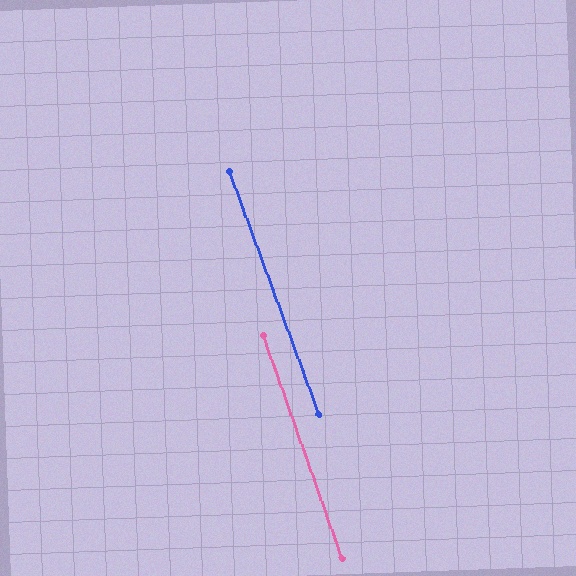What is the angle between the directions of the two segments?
Approximately 1 degree.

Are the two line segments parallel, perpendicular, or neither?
Parallel — their directions differ by only 0.9°.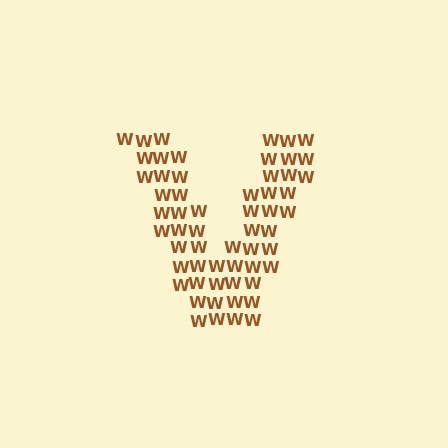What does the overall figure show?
The overall figure shows the letter V.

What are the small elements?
The small elements are letter W's.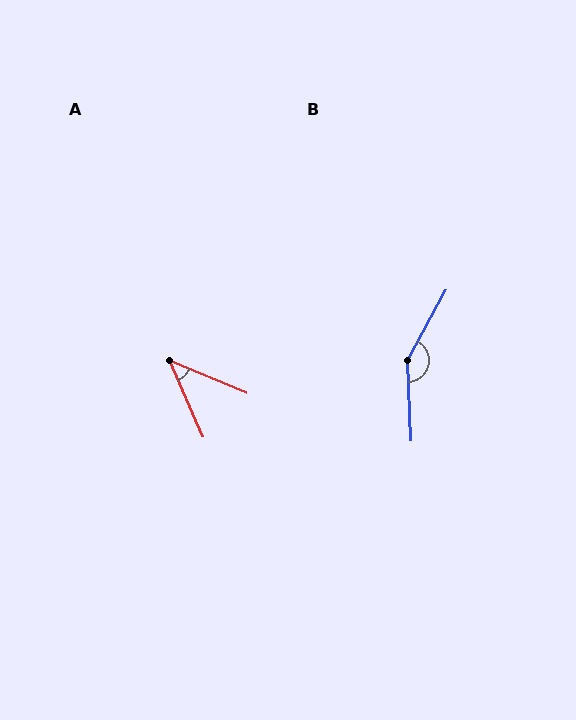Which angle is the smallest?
A, at approximately 44 degrees.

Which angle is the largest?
B, at approximately 149 degrees.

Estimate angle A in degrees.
Approximately 44 degrees.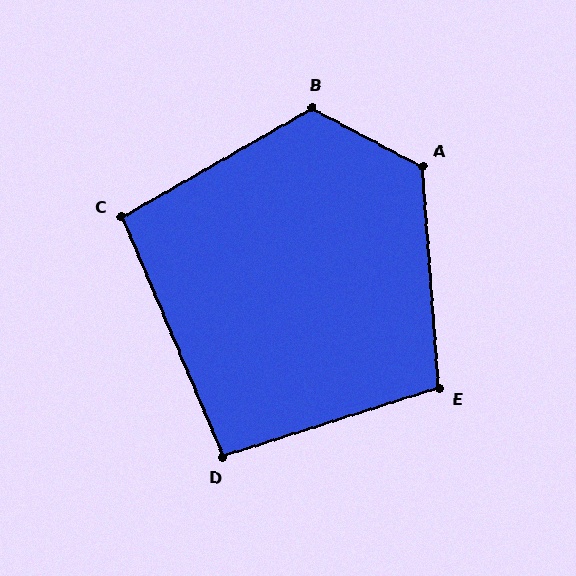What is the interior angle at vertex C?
Approximately 97 degrees (obtuse).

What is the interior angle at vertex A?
Approximately 122 degrees (obtuse).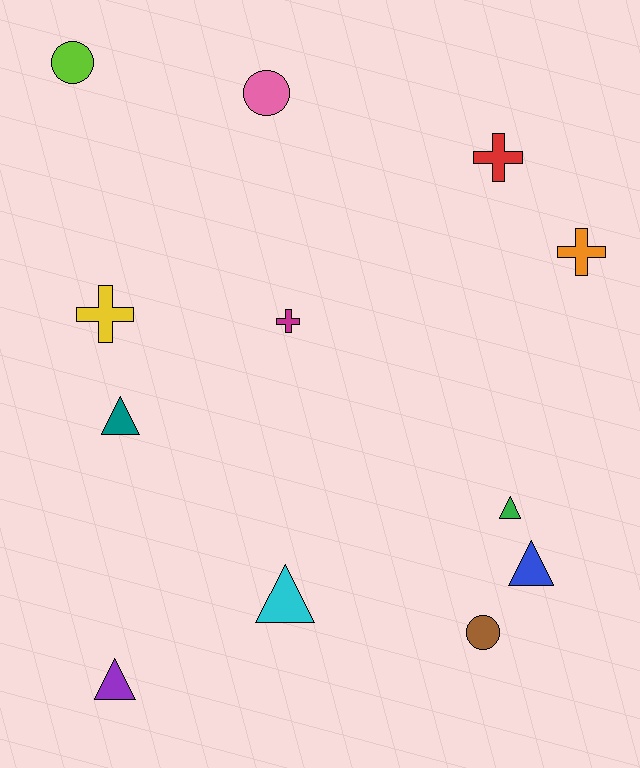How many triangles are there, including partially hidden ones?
There are 5 triangles.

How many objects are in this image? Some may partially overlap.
There are 12 objects.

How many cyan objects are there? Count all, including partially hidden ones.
There is 1 cyan object.